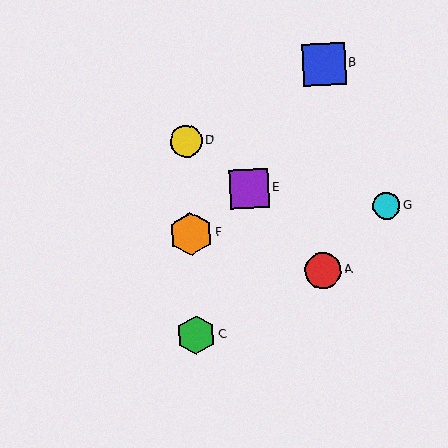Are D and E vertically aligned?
No, D is at x≈186 and E is at x≈250.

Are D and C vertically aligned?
Yes, both are at x≈186.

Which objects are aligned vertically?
Objects C, D, F are aligned vertically.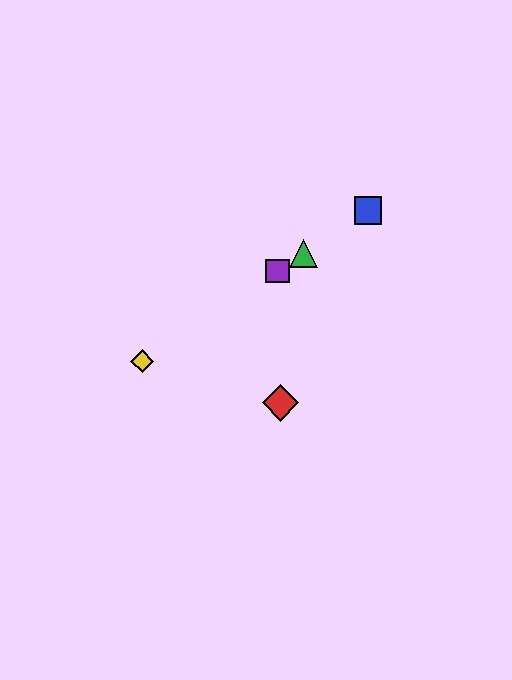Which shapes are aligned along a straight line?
The blue square, the green triangle, the yellow diamond, the purple square are aligned along a straight line.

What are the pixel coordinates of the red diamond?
The red diamond is at (280, 403).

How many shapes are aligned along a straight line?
4 shapes (the blue square, the green triangle, the yellow diamond, the purple square) are aligned along a straight line.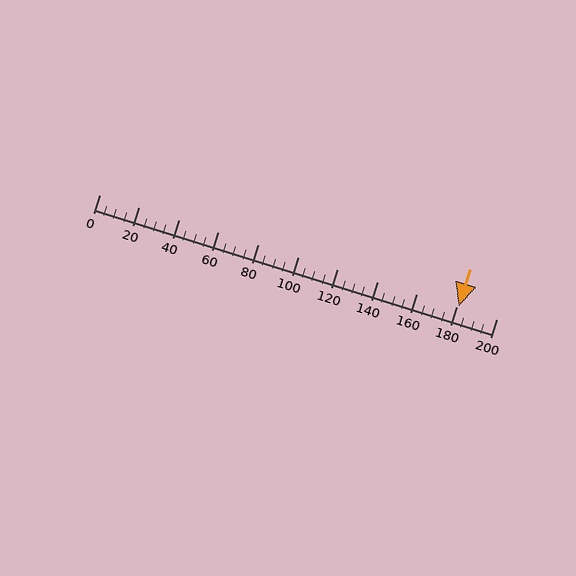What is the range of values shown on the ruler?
The ruler shows values from 0 to 200.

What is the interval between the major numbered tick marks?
The major tick marks are spaced 20 units apart.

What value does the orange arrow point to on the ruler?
The orange arrow points to approximately 181.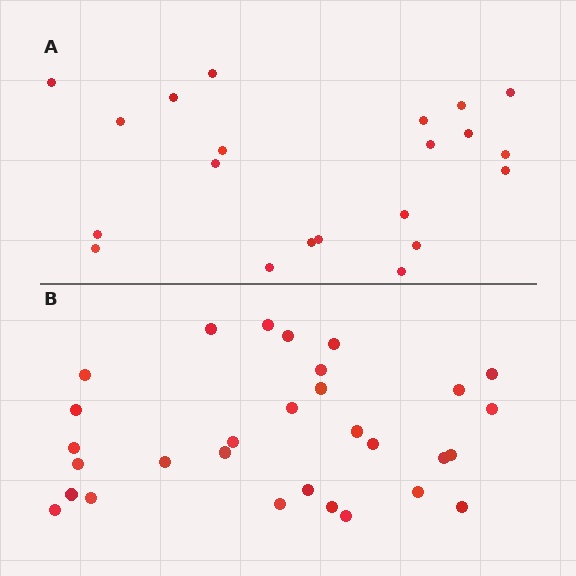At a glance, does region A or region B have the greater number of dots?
Region B (the bottom region) has more dots.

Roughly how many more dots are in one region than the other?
Region B has roughly 8 or so more dots than region A.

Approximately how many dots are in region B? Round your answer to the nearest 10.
About 30 dots.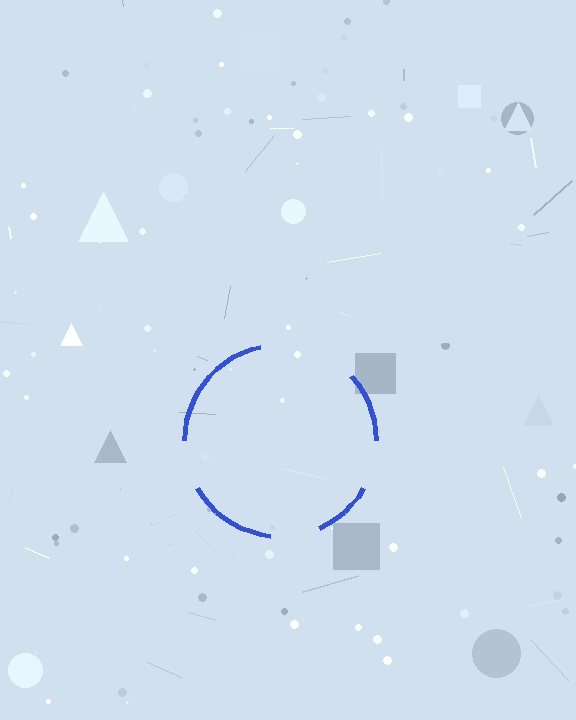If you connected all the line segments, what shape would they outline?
They would outline a circle.